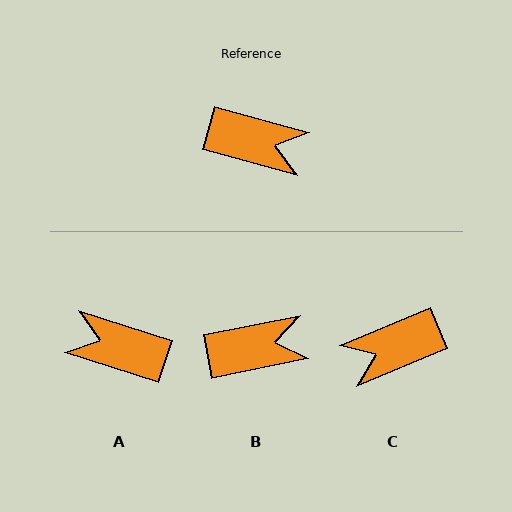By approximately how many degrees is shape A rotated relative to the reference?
Approximately 178 degrees counter-clockwise.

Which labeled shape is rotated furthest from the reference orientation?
A, about 178 degrees away.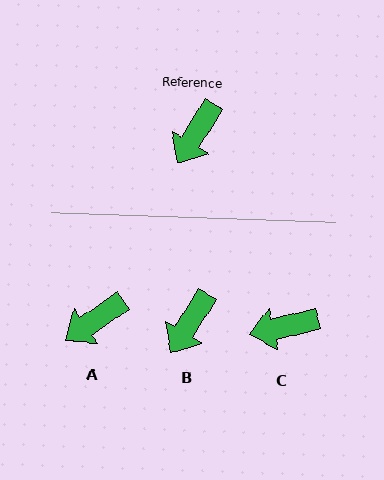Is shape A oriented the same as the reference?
No, it is off by about 24 degrees.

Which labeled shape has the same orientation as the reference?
B.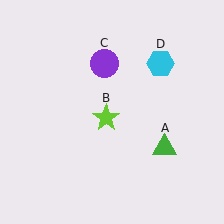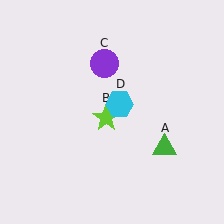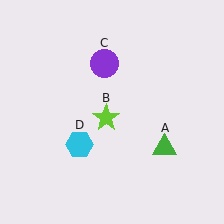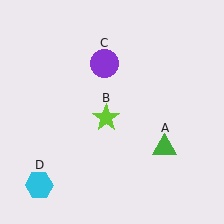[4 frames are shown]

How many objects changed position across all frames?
1 object changed position: cyan hexagon (object D).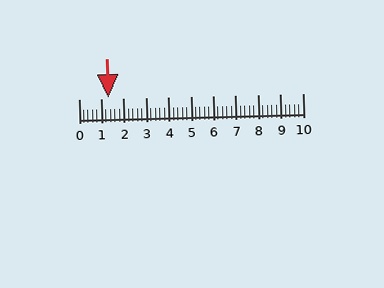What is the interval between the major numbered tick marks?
The major tick marks are spaced 1 units apart.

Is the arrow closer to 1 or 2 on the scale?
The arrow is closer to 1.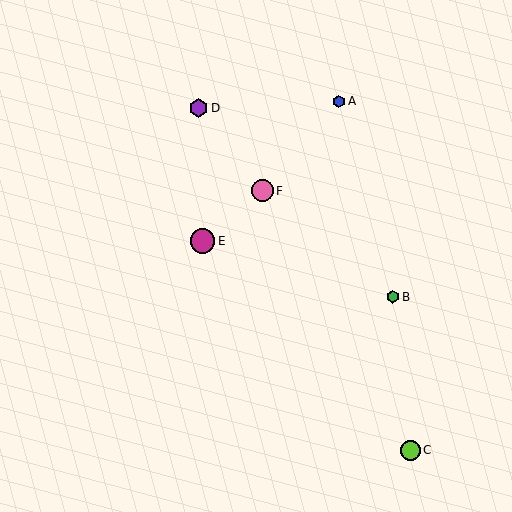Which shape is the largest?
The magenta circle (labeled E) is the largest.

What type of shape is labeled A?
Shape A is a blue hexagon.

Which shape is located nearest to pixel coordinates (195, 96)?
The purple hexagon (labeled D) at (199, 108) is nearest to that location.